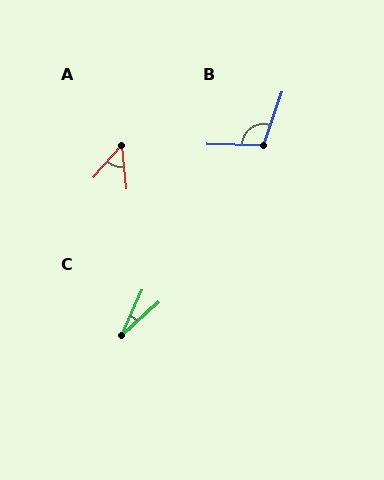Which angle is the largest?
B, at approximately 107 degrees.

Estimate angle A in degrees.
Approximately 48 degrees.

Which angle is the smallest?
C, at approximately 24 degrees.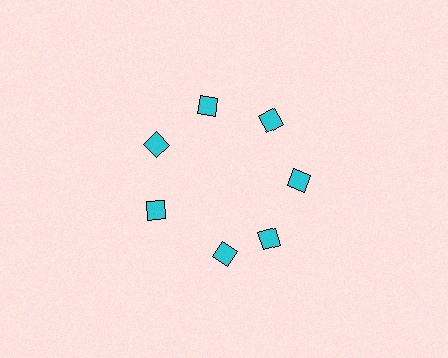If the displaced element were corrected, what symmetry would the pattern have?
It would have 7-fold rotational symmetry — the pattern would map onto itself every 51 degrees.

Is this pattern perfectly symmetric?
No. The 7 cyan diamonds are arranged in a ring, but one element near the 6 o'clock position is rotated out of alignment along the ring, breaking the 7-fold rotational symmetry.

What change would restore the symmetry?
The symmetry would be restored by rotating it back into even spacing with its neighbors so that all 7 diamonds sit at equal angles and equal distance from the center.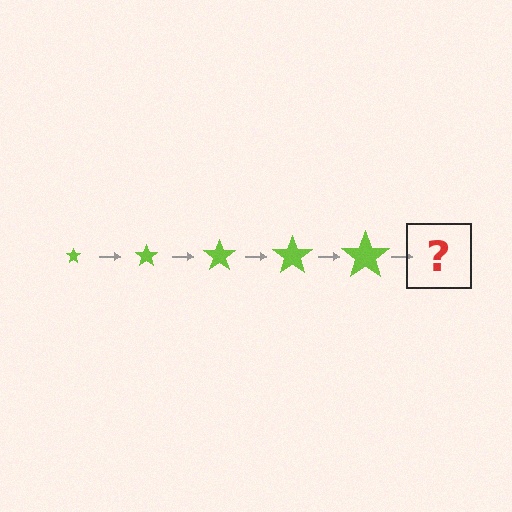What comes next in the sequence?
The next element should be a lime star, larger than the previous one.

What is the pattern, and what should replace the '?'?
The pattern is that the star gets progressively larger each step. The '?' should be a lime star, larger than the previous one.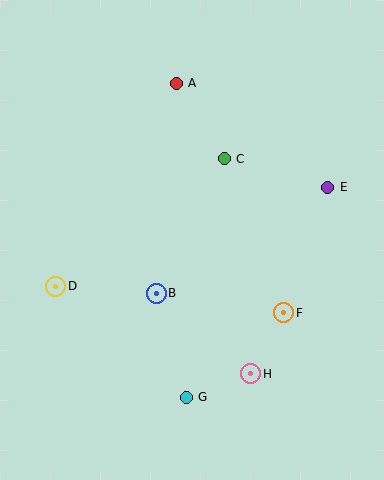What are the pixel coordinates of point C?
Point C is at (224, 159).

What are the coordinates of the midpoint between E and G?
The midpoint between E and G is at (257, 292).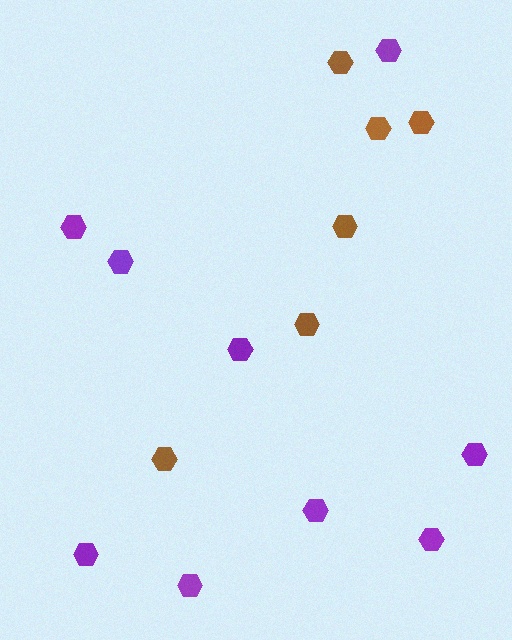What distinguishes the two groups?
There are 2 groups: one group of brown hexagons (6) and one group of purple hexagons (9).